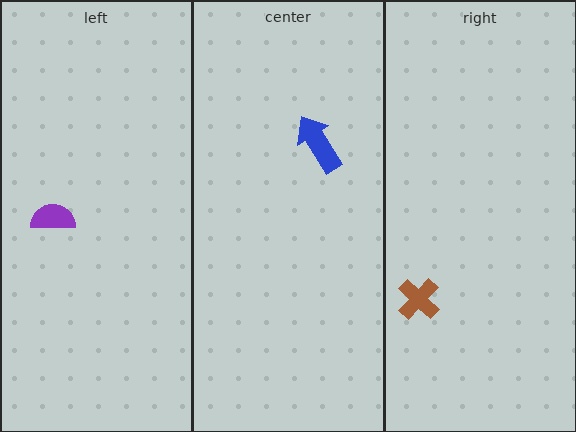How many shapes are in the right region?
1.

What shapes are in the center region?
The blue arrow.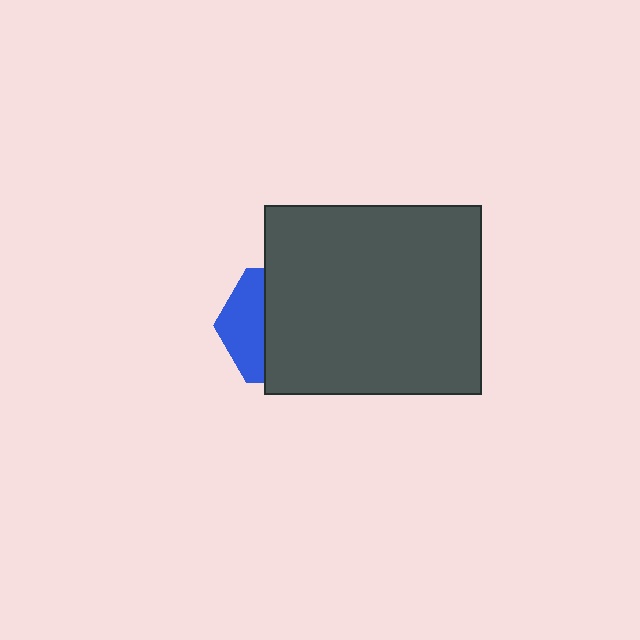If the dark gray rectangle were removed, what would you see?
You would see the complete blue hexagon.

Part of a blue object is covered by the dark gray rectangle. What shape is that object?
It is a hexagon.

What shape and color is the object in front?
The object in front is a dark gray rectangle.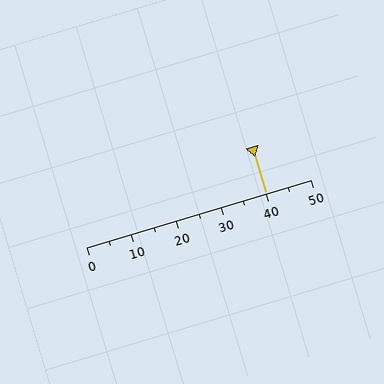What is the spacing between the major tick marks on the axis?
The major ticks are spaced 10 apart.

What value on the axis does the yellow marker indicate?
The marker indicates approximately 40.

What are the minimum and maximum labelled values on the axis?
The axis runs from 0 to 50.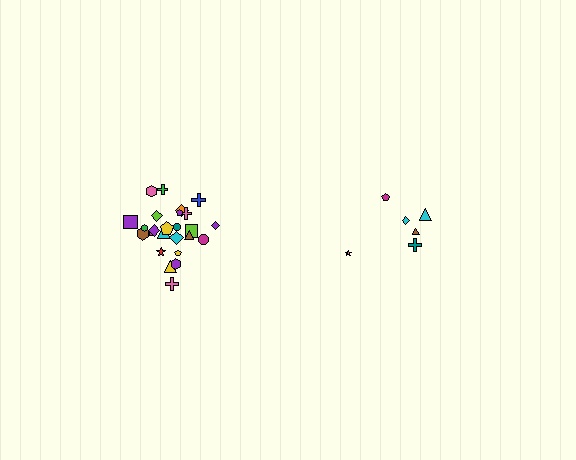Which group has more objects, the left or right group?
The left group.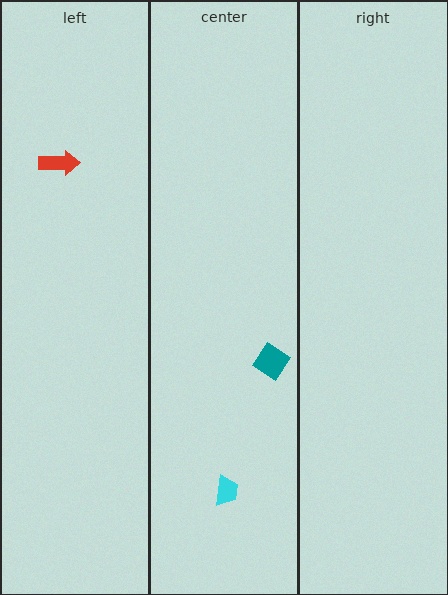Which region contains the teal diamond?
The center region.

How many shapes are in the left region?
1.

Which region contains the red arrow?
The left region.